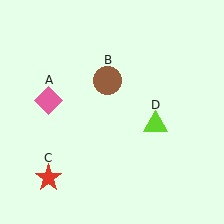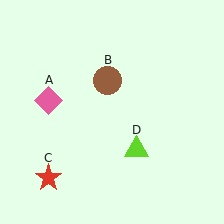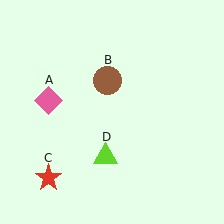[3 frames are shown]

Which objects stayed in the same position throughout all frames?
Pink diamond (object A) and brown circle (object B) and red star (object C) remained stationary.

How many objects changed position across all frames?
1 object changed position: lime triangle (object D).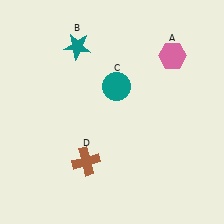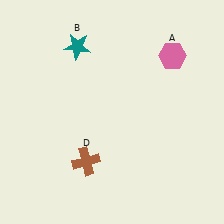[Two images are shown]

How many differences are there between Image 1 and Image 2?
There is 1 difference between the two images.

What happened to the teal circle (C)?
The teal circle (C) was removed in Image 2. It was in the top-right area of Image 1.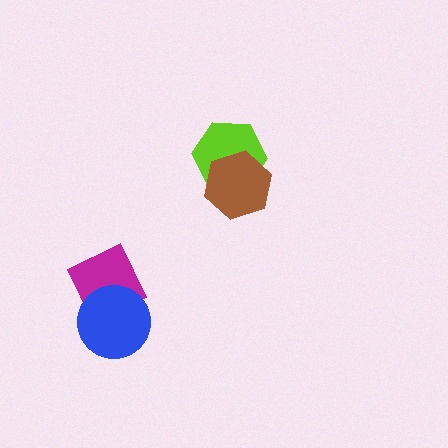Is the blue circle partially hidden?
No, no other shape covers it.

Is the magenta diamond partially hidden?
Yes, it is partially covered by another shape.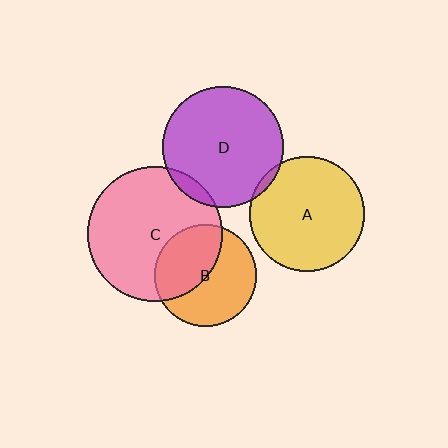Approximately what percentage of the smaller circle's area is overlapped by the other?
Approximately 5%.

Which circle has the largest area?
Circle C (pink).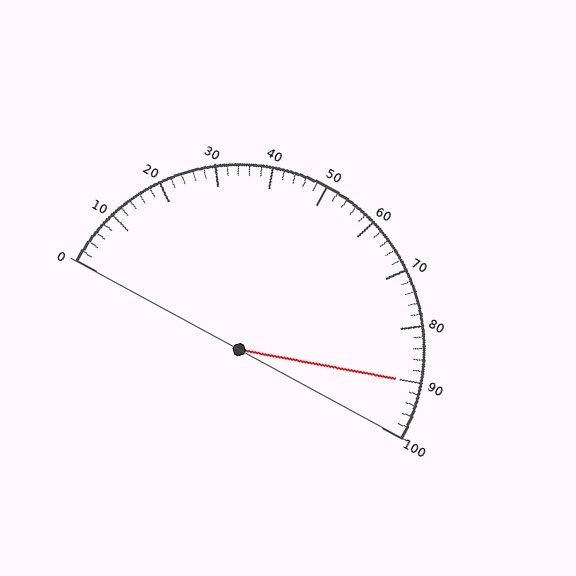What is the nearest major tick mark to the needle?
The nearest major tick mark is 90.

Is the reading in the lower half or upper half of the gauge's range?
The reading is in the upper half of the range (0 to 100).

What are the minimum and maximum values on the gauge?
The gauge ranges from 0 to 100.